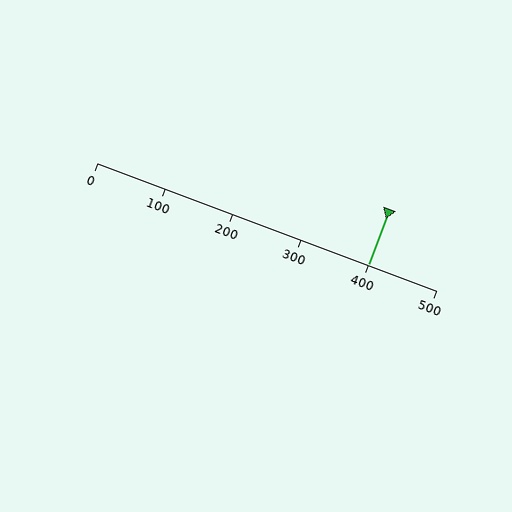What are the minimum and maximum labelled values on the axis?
The axis runs from 0 to 500.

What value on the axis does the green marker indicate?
The marker indicates approximately 400.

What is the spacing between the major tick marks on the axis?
The major ticks are spaced 100 apart.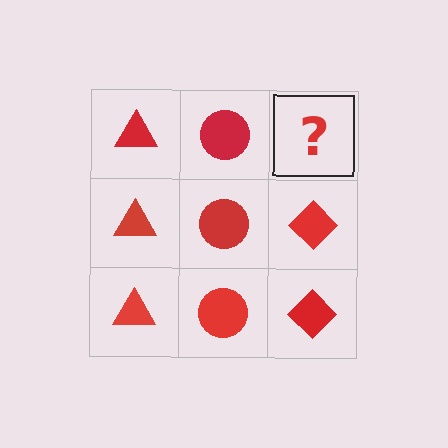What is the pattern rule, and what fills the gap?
The rule is that each column has a consistent shape. The gap should be filled with a red diamond.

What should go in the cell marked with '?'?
The missing cell should contain a red diamond.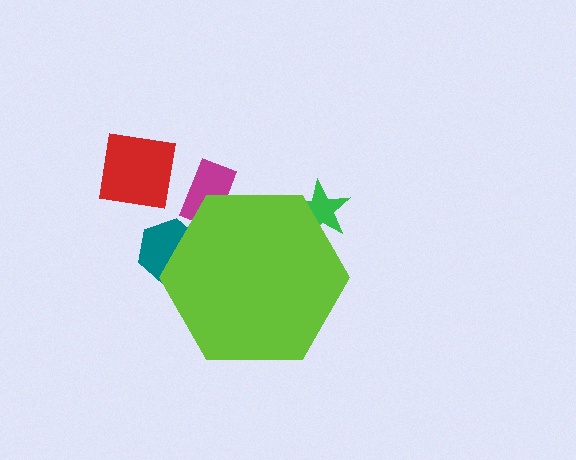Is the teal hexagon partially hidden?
Yes, the teal hexagon is partially hidden behind the lime hexagon.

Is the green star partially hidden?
Yes, the green star is partially hidden behind the lime hexagon.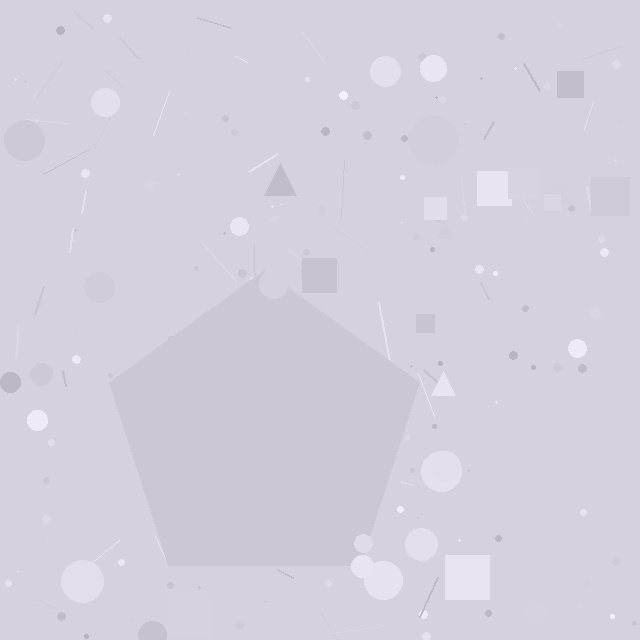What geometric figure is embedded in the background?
A pentagon is embedded in the background.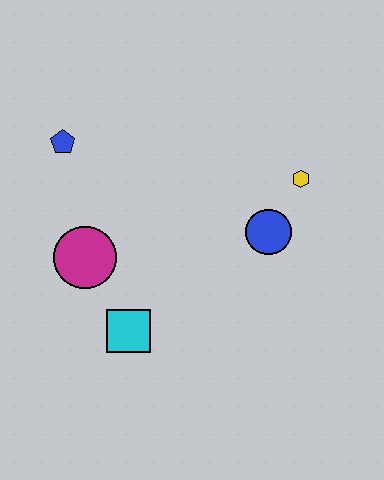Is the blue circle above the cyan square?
Yes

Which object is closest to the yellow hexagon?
The blue circle is closest to the yellow hexagon.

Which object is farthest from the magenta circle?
The yellow hexagon is farthest from the magenta circle.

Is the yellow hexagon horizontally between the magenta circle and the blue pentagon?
No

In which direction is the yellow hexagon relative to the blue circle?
The yellow hexagon is above the blue circle.